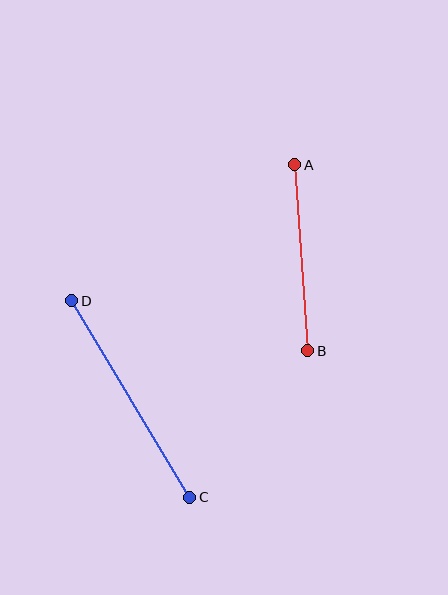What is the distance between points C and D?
The distance is approximately 230 pixels.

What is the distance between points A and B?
The distance is approximately 187 pixels.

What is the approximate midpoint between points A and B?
The midpoint is at approximately (301, 258) pixels.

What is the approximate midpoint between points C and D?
The midpoint is at approximately (131, 399) pixels.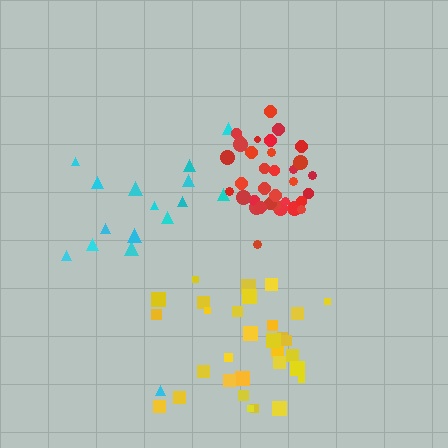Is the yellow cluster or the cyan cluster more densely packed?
Yellow.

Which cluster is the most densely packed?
Red.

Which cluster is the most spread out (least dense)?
Cyan.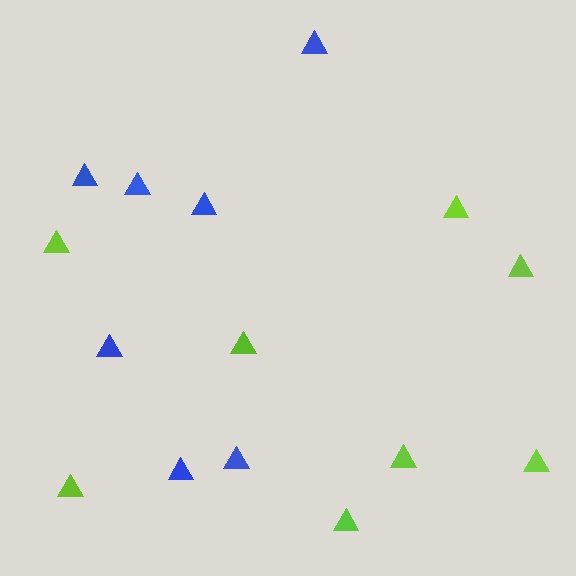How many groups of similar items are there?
There are 2 groups: one group of blue triangles (7) and one group of lime triangles (8).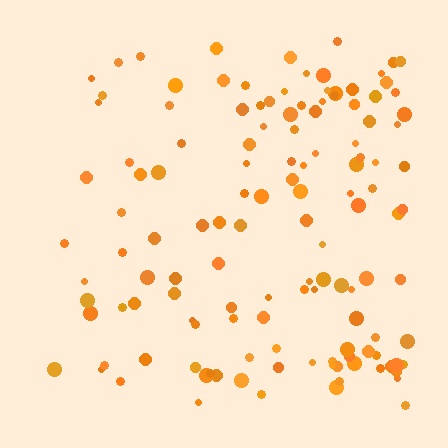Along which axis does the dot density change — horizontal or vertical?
Horizontal.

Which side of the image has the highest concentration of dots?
The right.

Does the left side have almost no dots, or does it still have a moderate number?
Still a moderate number, just noticeably fewer than the right.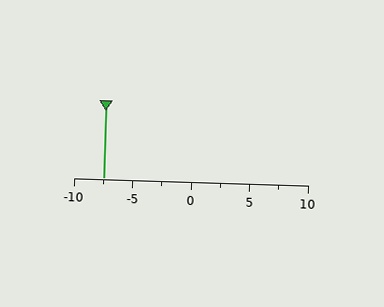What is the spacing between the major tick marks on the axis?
The major ticks are spaced 5 apart.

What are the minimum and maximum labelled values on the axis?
The axis runs from -10 to 10.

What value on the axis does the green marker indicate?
The marker indicates approximately -7.5.